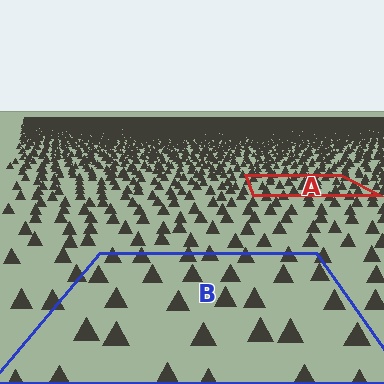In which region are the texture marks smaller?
The texture marks are smaller in region A, because it is farther away.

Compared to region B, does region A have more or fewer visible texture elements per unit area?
Region A has more texture elements per unit area — they are packed more densely because it is farther away.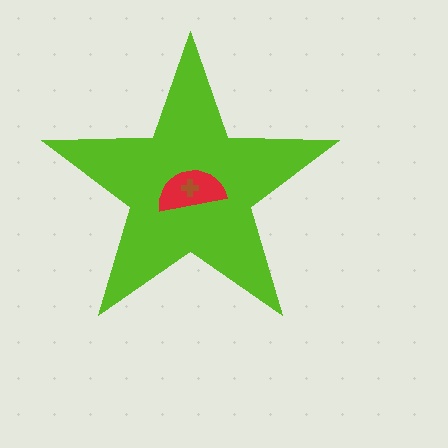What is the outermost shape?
The lime star.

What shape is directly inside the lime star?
The red semicircle.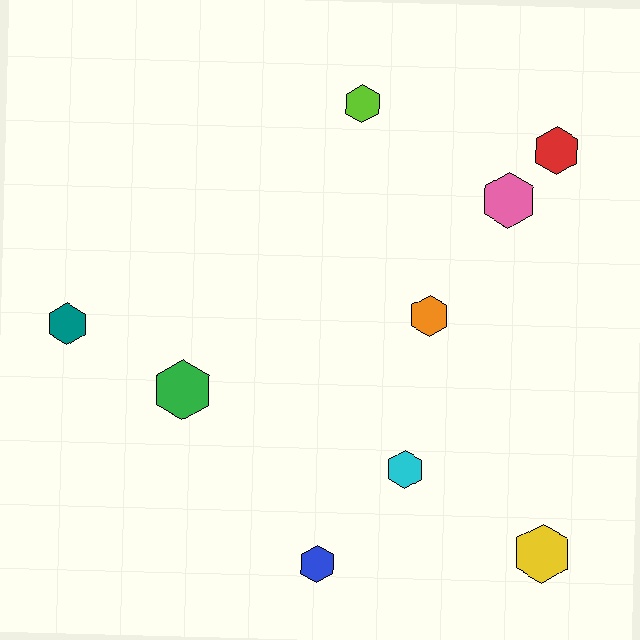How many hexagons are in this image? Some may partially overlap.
There are 9 hexagons.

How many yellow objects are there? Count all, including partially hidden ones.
There is 1 yellow object.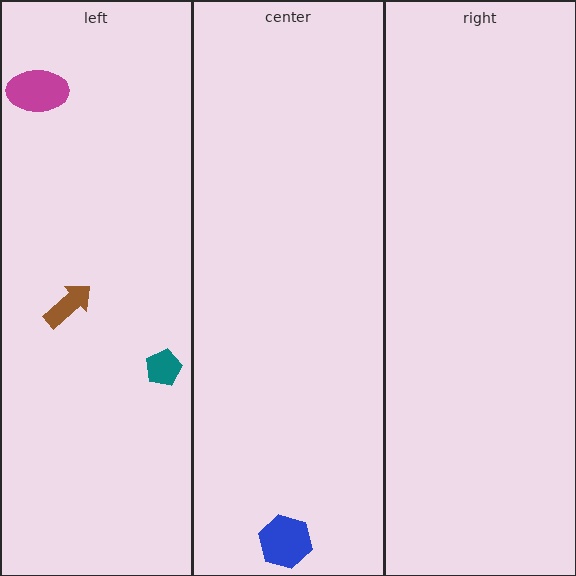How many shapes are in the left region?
3.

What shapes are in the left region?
The brown arrow, the magenta ellipse, the teal pentagon.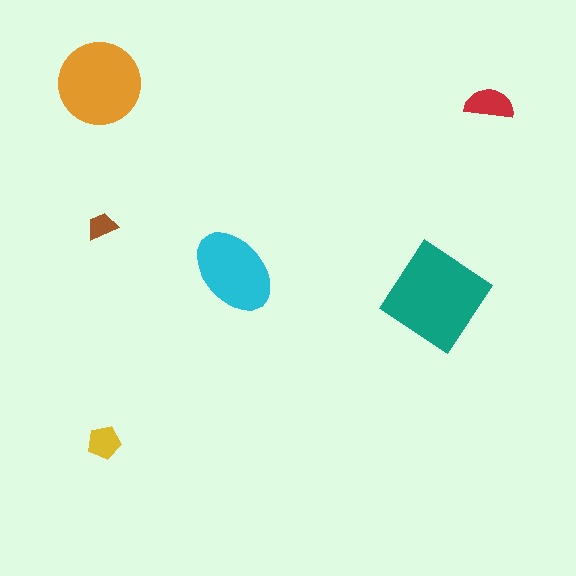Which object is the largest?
The teal diamond.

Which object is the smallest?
The brown trapezoid.